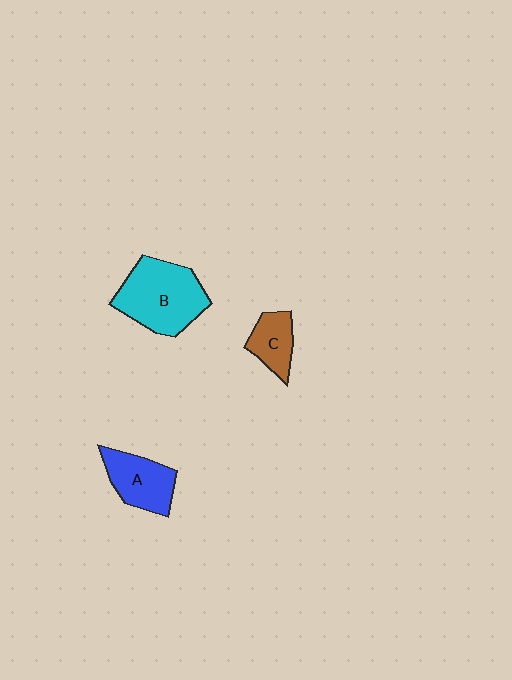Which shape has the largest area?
Shape B (cyan).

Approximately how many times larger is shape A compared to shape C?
Approximately 1.4 times.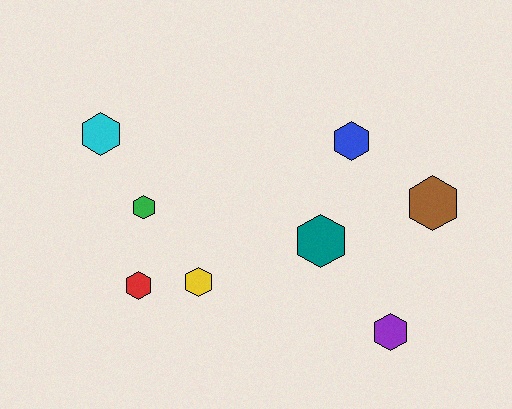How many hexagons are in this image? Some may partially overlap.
There are 8 hexagons.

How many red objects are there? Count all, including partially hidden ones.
There is 1 red object.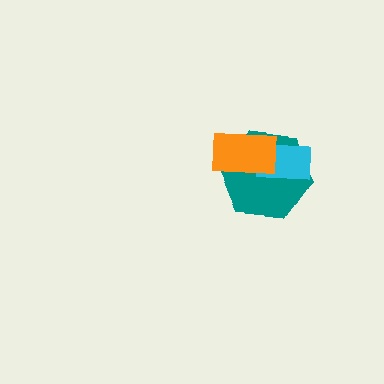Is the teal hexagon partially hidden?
Yes, it is partially covered by another shape.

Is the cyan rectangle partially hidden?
Yes, it is partially covered by another shape.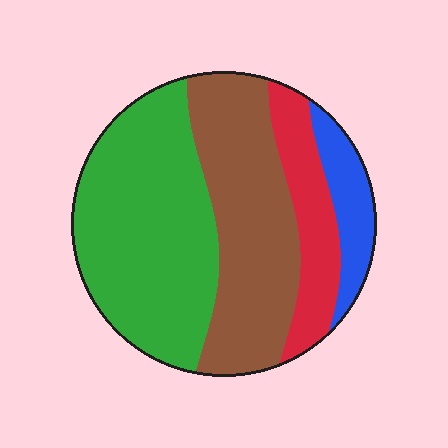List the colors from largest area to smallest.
From largest to smallest: green, brown, red, blue.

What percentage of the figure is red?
Red covers about 15% of the figure.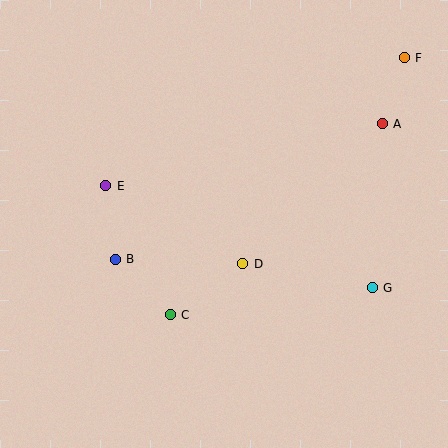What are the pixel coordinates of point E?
Point E is at (106, 186).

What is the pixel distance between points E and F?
The distance between E and F is 325 pixels.